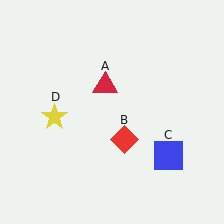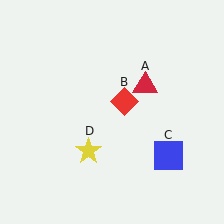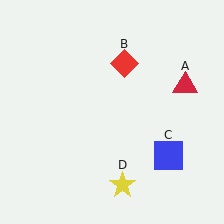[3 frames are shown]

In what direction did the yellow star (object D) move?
The yellow star (object D) moved down and to the right.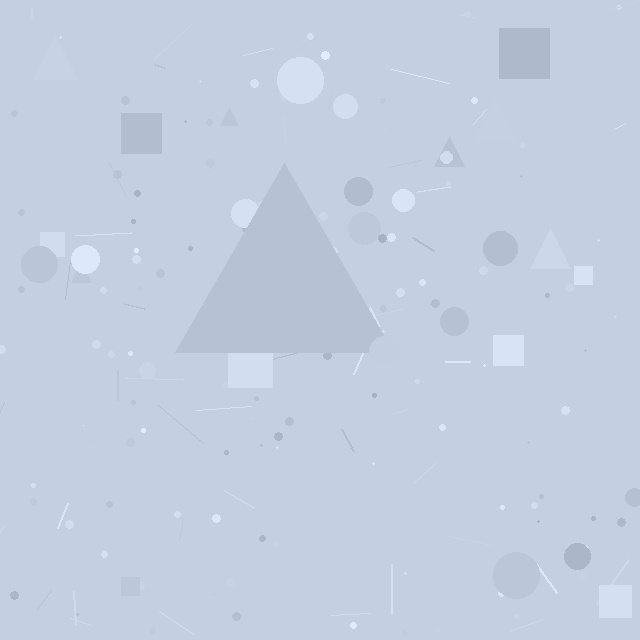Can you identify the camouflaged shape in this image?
The camouflaged shape is a triangle.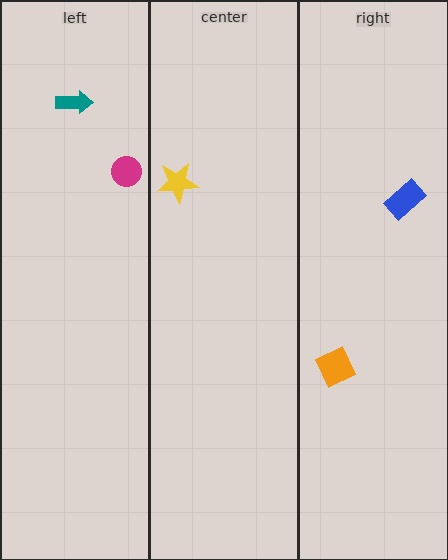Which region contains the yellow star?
The center region.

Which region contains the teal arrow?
The left region.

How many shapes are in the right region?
2.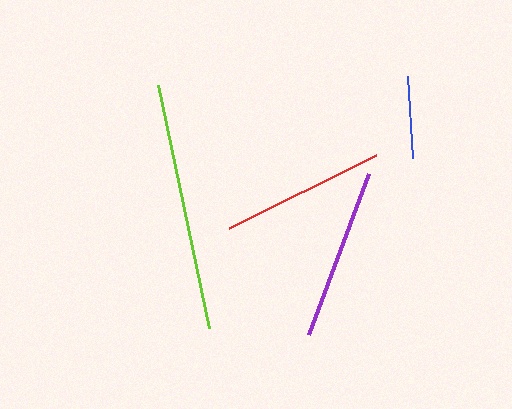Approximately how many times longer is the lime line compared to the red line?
The lime line is approximately 1.5 times the length of the red line.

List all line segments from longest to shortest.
From longest to shortest: lime, purple, red, blue.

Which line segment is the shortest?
The blue line is the shortest at approximately 81 pixels.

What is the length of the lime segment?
The lime segment is approximately 248 pixels long.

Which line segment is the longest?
The lime line is the longest at approximately 248 pixels.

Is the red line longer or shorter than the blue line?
The red line is longer than the blue line.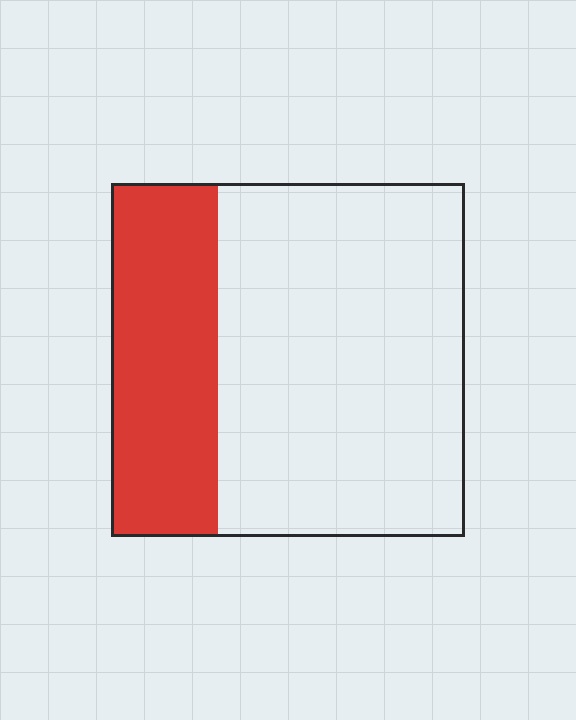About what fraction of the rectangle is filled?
About one third (1/3).